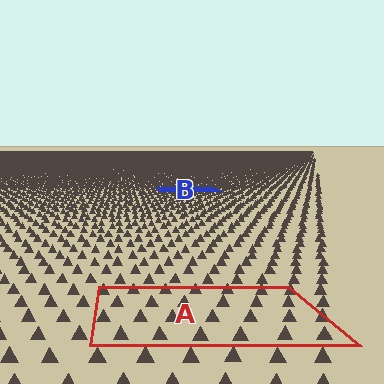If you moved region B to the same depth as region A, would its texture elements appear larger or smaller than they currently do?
They would appear larger. At a closer depth, the same texture elements are projected at a bigger on-screen size.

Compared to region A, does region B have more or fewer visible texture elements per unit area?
Region B has more texture elements per unit area — they are packed more densely because it is farther away.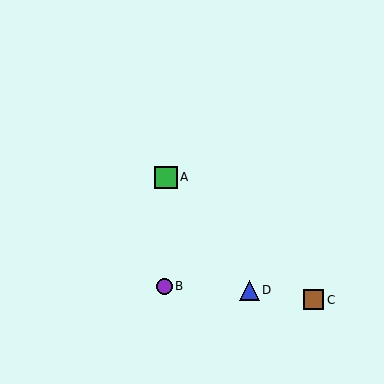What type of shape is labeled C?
Shape C is a brown square.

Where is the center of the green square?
The center of the green square is at (166, 177).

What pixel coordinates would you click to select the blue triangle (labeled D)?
Click at (250, 290) to select the blue triangle D.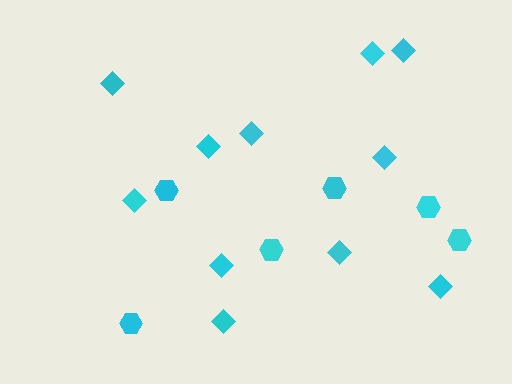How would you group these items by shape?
There are 2 groups: one group of hexagons (6) and one group of diamonds (11).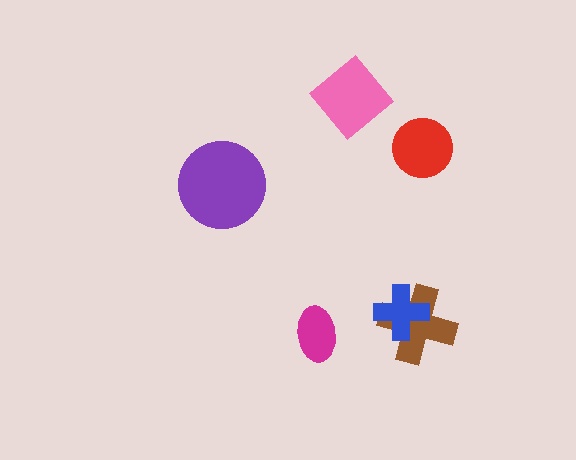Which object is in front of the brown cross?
The blue cross is in front of the brown cross.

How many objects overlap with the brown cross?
1 object overlaps with the brown cross.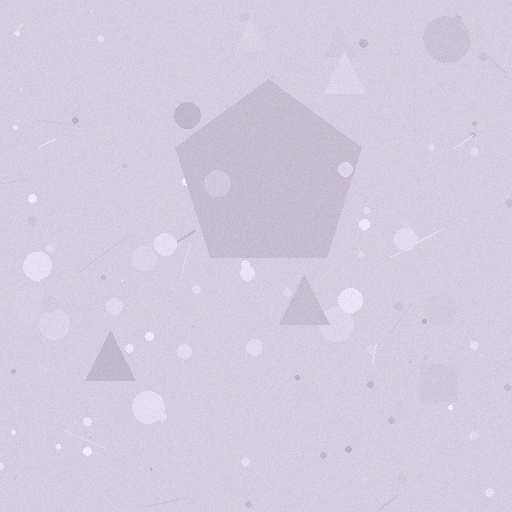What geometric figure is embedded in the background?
A pentagon is embedded in the background.